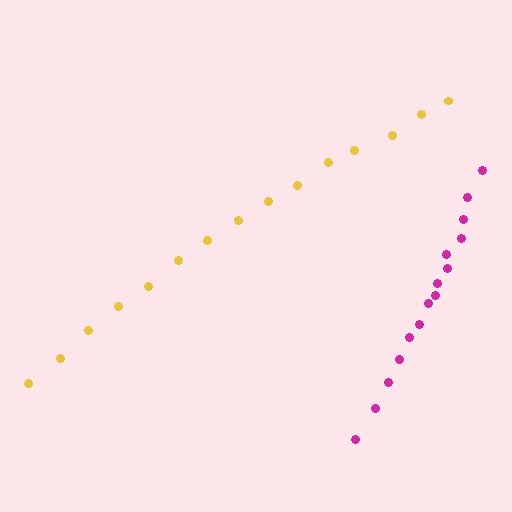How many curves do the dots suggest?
There are 2 distinct paths.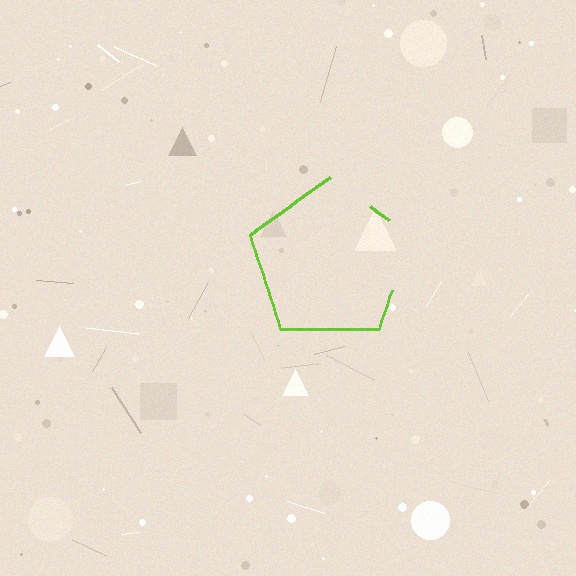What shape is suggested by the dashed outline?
The dashed outline suggests a pentagon.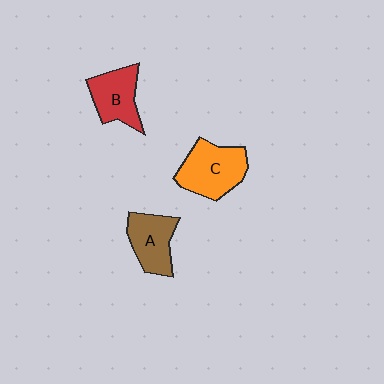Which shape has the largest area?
Shape C (orange).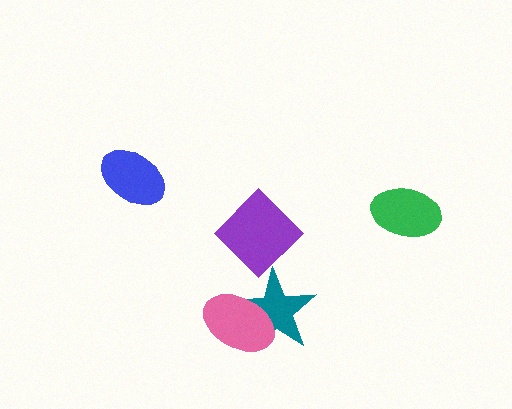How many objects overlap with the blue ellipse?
0 objects overlap with the blue ellipse.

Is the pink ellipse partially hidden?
No, no other shape covers it.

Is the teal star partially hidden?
Yes, it is partially covered by another shape.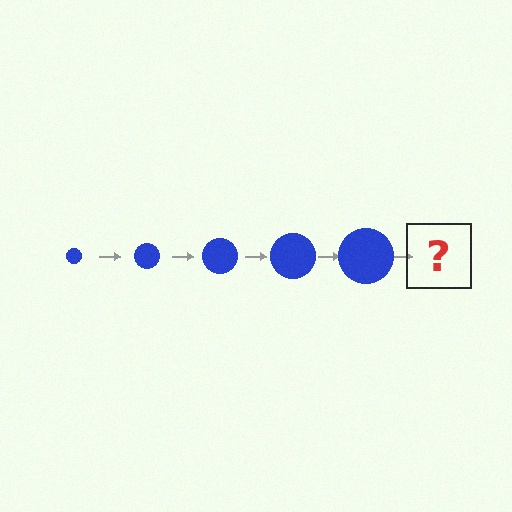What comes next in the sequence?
The next element should be a blue circle, larger than the previous one.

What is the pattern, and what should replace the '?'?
The pattern is that the circle gets progressively larger each step. The '?' should be a blue circle, larger than the previous one.